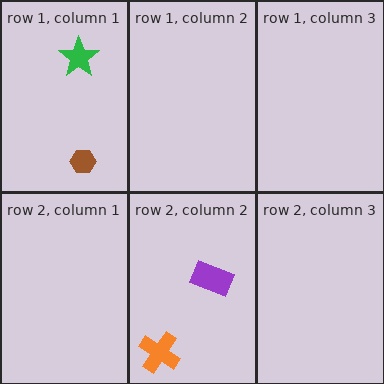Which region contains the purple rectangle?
The row 2, column 2 region.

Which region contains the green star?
The row 1, column 1 region.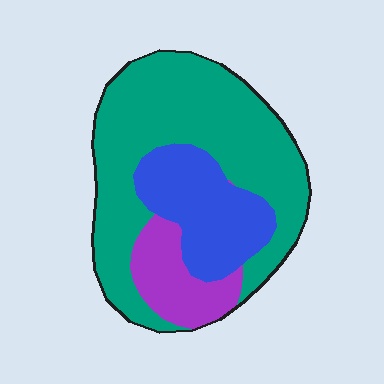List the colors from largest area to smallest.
From largest to smallest: teal, blue, purple.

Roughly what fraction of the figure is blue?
Blue takes up between a sixth and a third of the figure.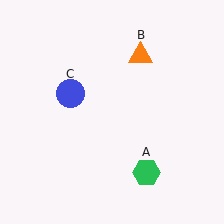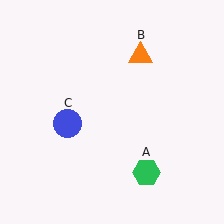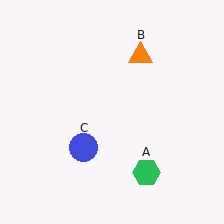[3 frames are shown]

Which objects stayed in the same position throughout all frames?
Green hexagon (object A) and orange triangle (object B) remained stationary.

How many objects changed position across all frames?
1 object changed position: blue circle (object C).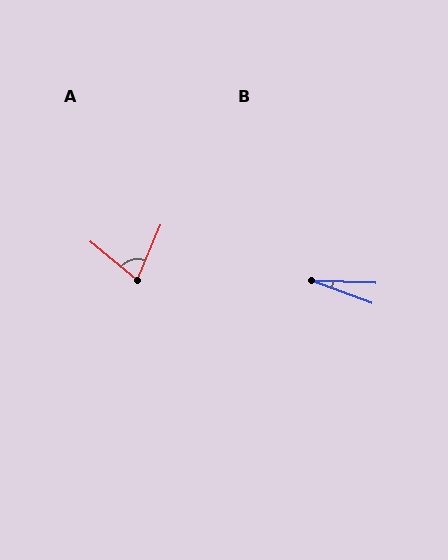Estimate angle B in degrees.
Approximately 18 degrees.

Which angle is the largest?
A, at approximately 73 degrees.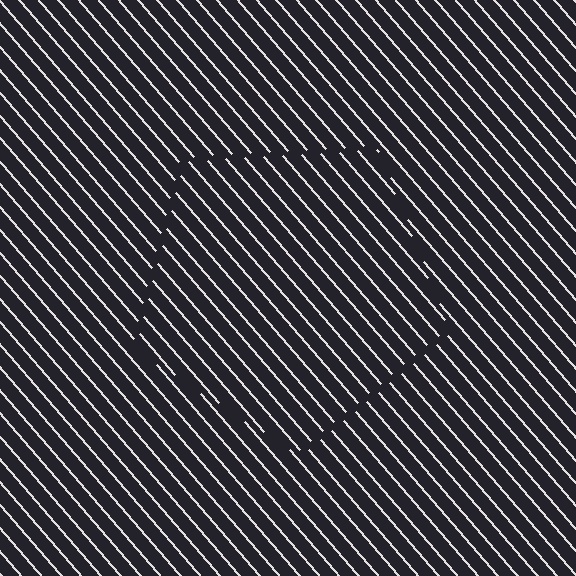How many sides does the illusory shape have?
5 sides — the line-ends trace a pentagon.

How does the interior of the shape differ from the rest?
The interior of the shape contains the same grating, shifted by half a period — the contour is defined by the phase discontinuity where line-ends from the inner and outer gratings abut.